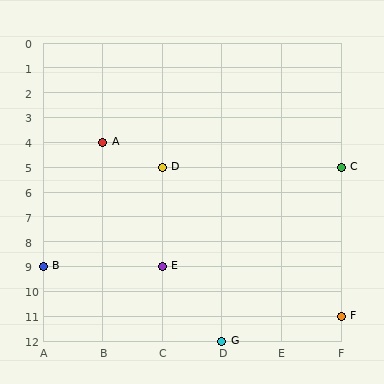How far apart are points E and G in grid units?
Points E and G are 1 column and 3 rows apart (about 3.2 grid units diagonally).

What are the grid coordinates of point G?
Point G is at grid coordinates (D, 12).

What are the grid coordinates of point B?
Point B is at grid coordinates (A, 9).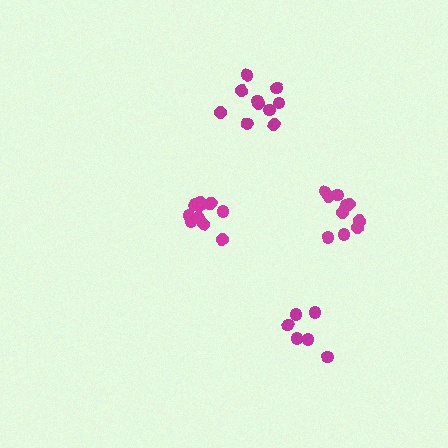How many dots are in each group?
Group 1: 10 dots, Group 2: 11 dots, Group 3: 6 dots, Group 4: 10 dots (37 total).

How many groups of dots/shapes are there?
There are 4 groups.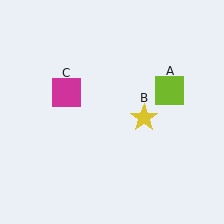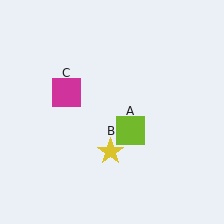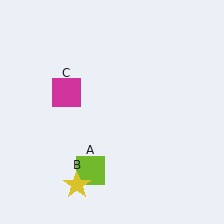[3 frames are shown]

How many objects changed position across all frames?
2 objects changed position: lime square (object A), yellow star (object B).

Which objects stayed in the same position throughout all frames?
Magenta square (object C) remained stationary.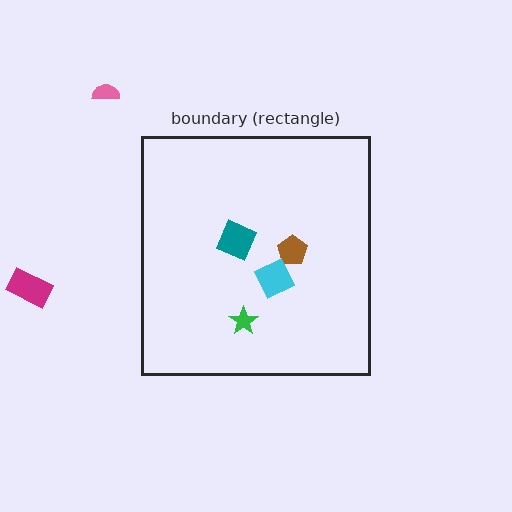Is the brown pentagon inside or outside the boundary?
Inside.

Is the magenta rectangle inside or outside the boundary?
Outside.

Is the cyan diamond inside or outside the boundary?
Inside.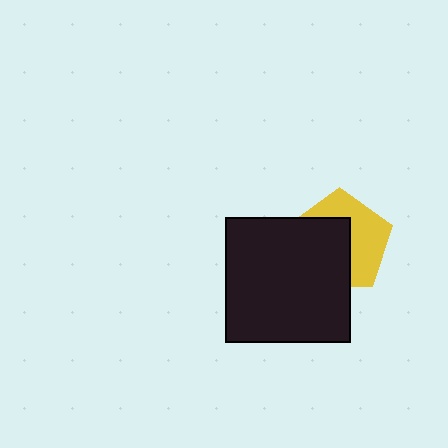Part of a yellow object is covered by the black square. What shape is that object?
It is a pentagon.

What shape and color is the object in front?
The object in front is a black square.